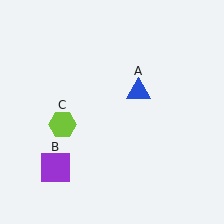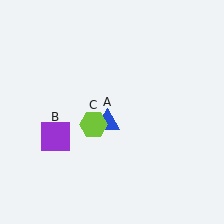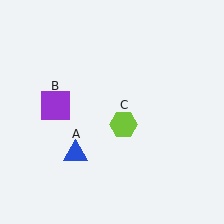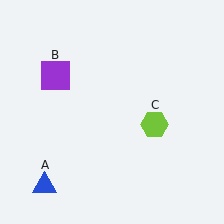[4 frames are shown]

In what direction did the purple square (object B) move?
The purple square (object B) moved up.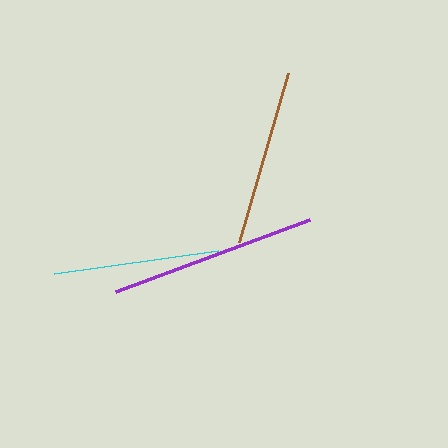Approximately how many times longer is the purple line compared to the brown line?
The purple line is approximately 1.2 times the length of the brown line.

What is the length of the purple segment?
The purple segment is approximately 207 pixels long.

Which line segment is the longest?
The purple line is the longest at approximately 207 pixels.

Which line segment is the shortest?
The cyan line is the shortest at approximately 166 pixels.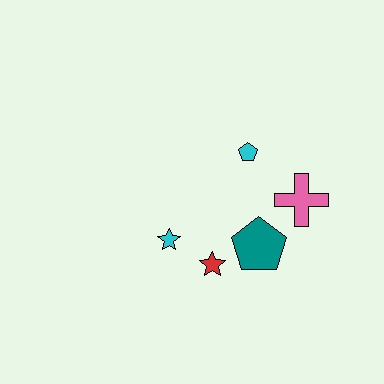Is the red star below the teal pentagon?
Yes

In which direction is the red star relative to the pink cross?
The red star is to the left of the pink cross.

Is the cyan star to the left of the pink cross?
Yes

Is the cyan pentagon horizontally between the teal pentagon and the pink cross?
No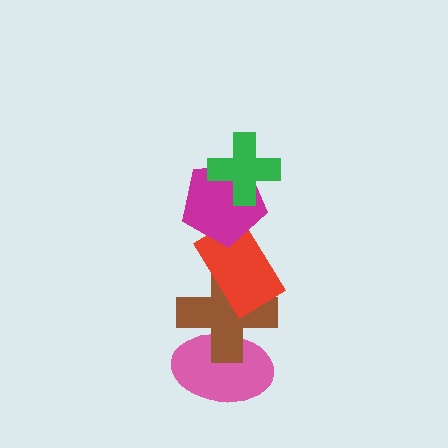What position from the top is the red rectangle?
The red rectangle is 3rd from the top.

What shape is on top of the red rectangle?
The magenta pentagon is on top of the red rectangle.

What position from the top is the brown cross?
The brown cross is 4th from the top.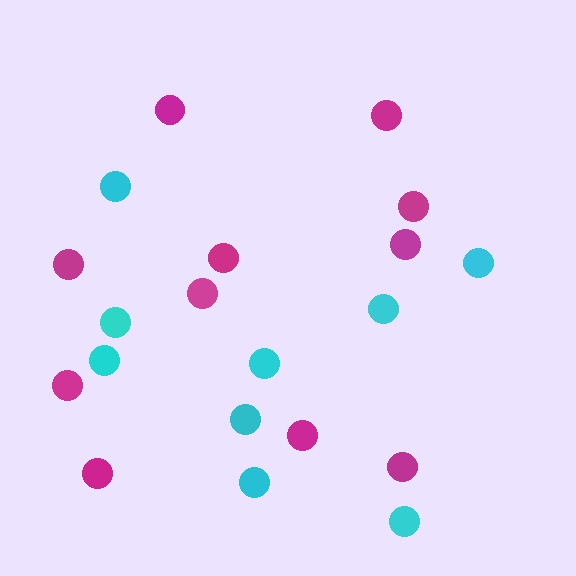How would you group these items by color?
There are 2 groups: one group of cyan circles (9) and one group of magenta circles (11).